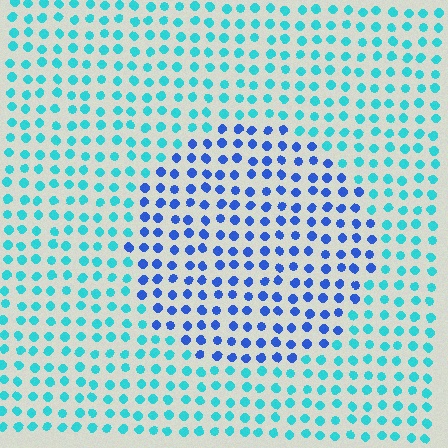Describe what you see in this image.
The image is filled with small cyan elements in a uniform arrangement. A circle-shaped region is visible where the elements are tinted to a slightly different hue, forming a subtle color boundary.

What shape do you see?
I see a circle.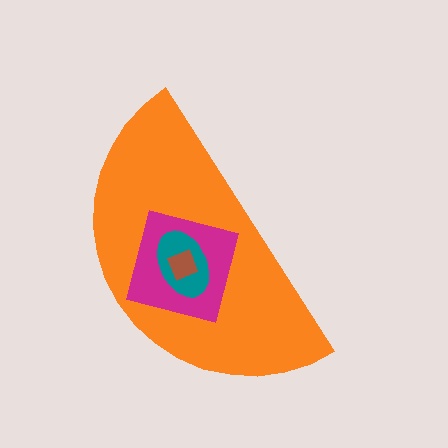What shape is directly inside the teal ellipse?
The brown square.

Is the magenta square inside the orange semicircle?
Yes.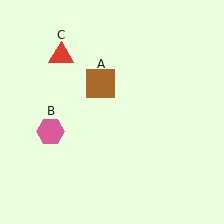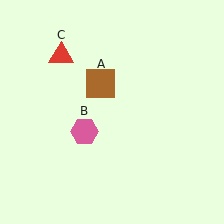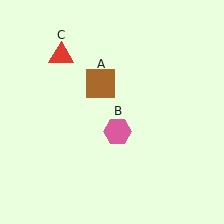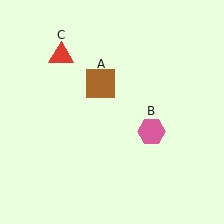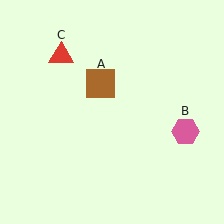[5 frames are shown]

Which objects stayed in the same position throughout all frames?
Brown square (object A) and red triangle (object C) remained stationary.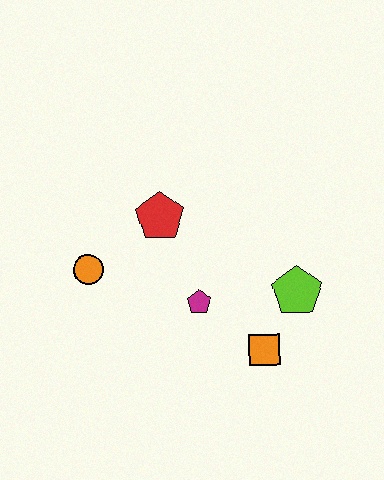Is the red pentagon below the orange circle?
No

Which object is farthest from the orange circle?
The lime pentagon is farthest from the orange circle.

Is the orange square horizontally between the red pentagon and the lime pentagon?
Yes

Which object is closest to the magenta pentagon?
The orange square is closest to the magenta pentagon.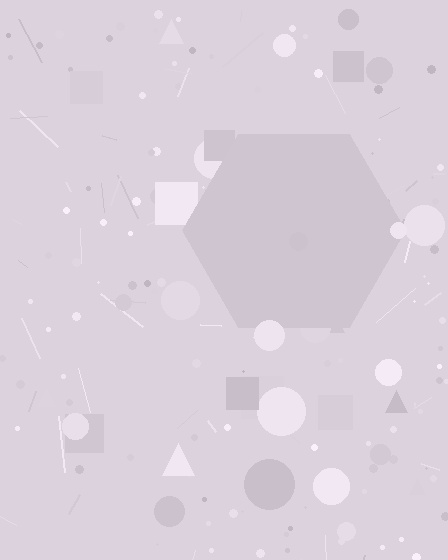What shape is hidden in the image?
A hexagon is hidden in the image.